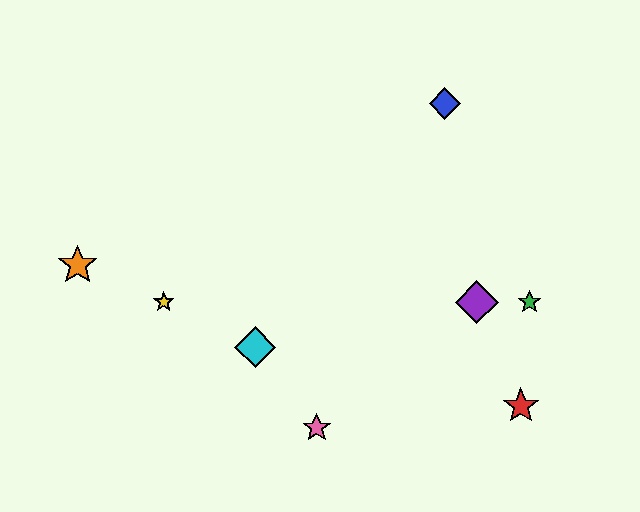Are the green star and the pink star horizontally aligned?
No, the green star is at y≈302 and the pink star is at y≈428.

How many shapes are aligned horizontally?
3 shapes (the green star, the yellow star, the purple diamond) are aligned horizontally.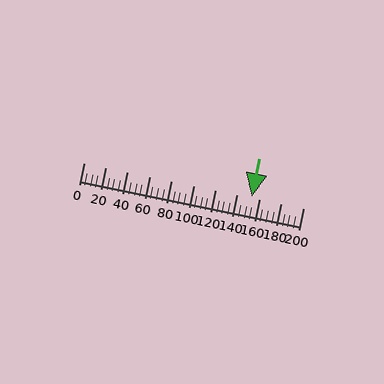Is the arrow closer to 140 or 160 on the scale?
The arrow is closer to 160.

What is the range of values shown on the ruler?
The ruler shows values from 0 to 200.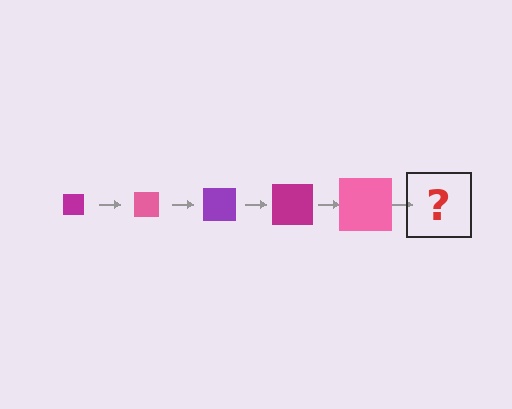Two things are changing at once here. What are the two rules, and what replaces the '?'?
The two rules are that the square grows larger each step and the color cycles through magenta, pink, and purple. The '?' should be a purple square, larger than the previous one.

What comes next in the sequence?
The next element should be a purple square, larger than the previous one.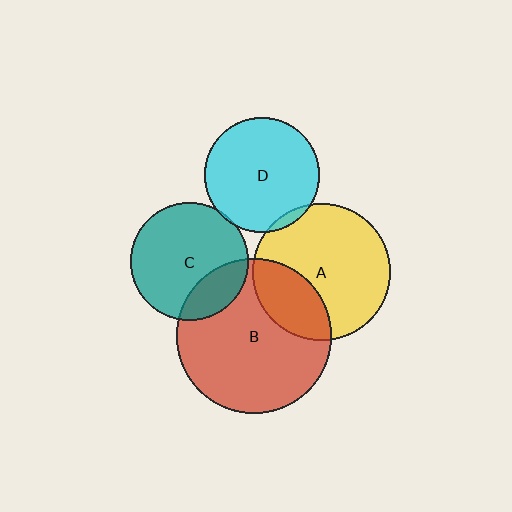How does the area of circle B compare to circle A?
Approximately 1.3 times.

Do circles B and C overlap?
Yes.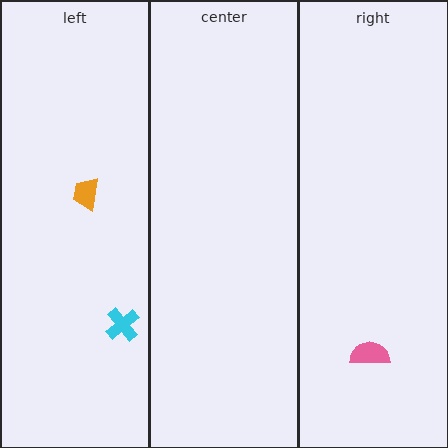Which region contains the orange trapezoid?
The left region.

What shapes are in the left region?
The orange trapezoid, the cyan cross.